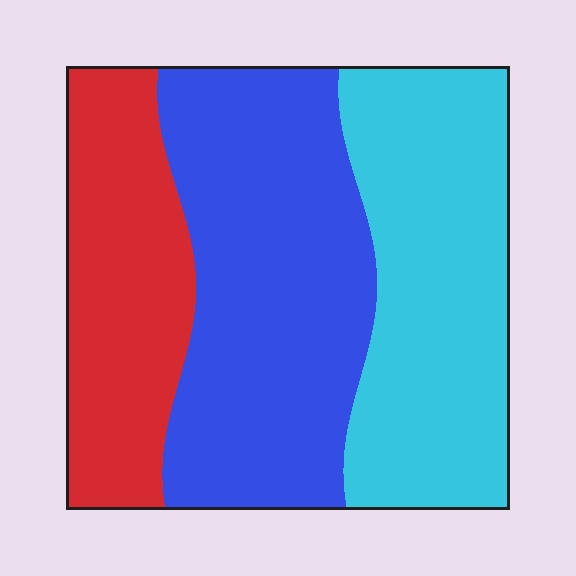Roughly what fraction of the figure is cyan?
Cyan takes up about one third (1/3) of the figure.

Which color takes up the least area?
Red, at roughly 25%.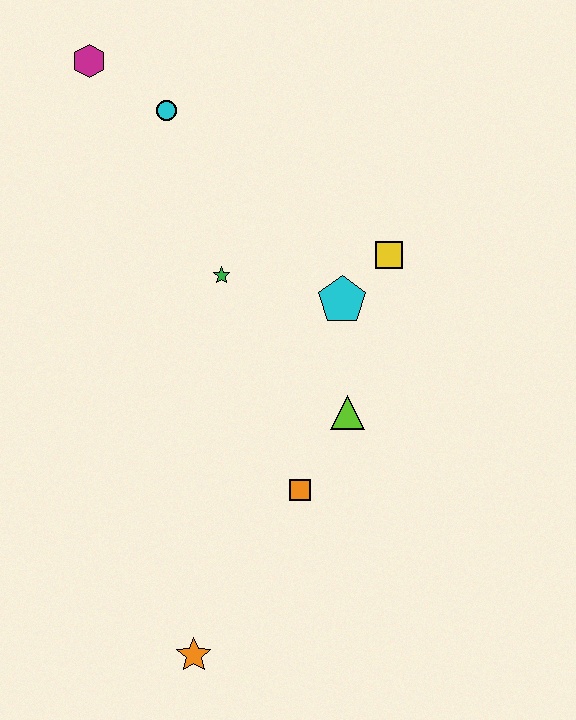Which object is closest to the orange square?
The lime triangle is closest to the orange square.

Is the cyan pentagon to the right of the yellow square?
No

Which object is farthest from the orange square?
The magenta hexagon is farthest from the orange square.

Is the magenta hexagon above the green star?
Yes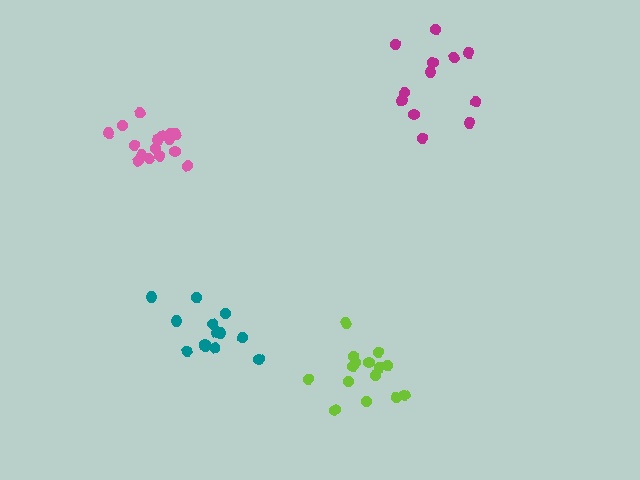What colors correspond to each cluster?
The clusters are colored: magenta, teal, pink, lime.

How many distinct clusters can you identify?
There are 4 distinct clusters.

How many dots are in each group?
Group 1: 12 dots, Group 2: 13 dots, Group 3: 16 dots, Group 4: 15 dots (56 total).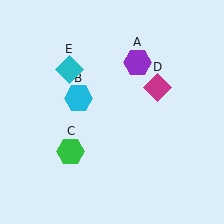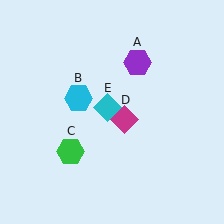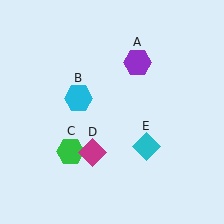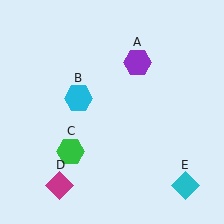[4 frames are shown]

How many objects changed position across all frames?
2 objects changed position: magenta diamond (object D), cyan diamond (object E).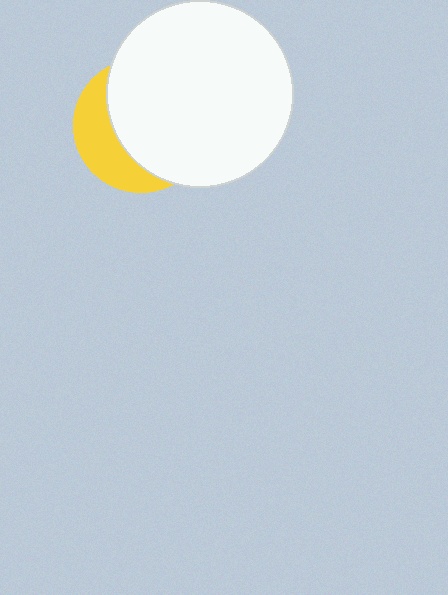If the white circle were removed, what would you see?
You would see the complete yellow circle.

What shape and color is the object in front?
The object in front is a white circle.